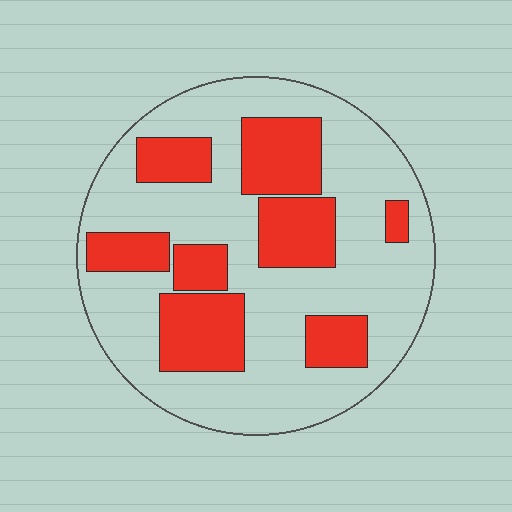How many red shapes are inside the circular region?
8.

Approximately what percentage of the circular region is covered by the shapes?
Approximately 30%.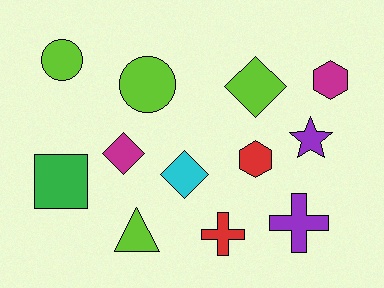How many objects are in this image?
There are 12 objects.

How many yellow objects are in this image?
There are no yellow objects.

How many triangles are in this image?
There is 1 triangle.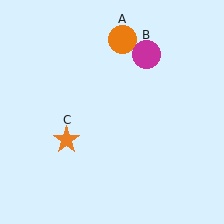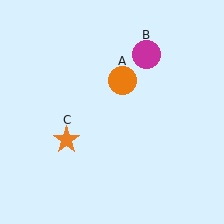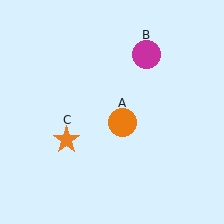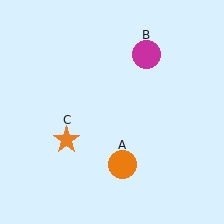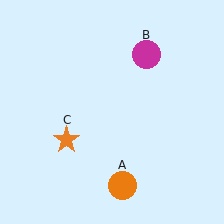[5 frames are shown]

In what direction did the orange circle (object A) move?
The orange circle (object A) moved down.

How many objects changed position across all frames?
1 object changed position: orange circle (object A).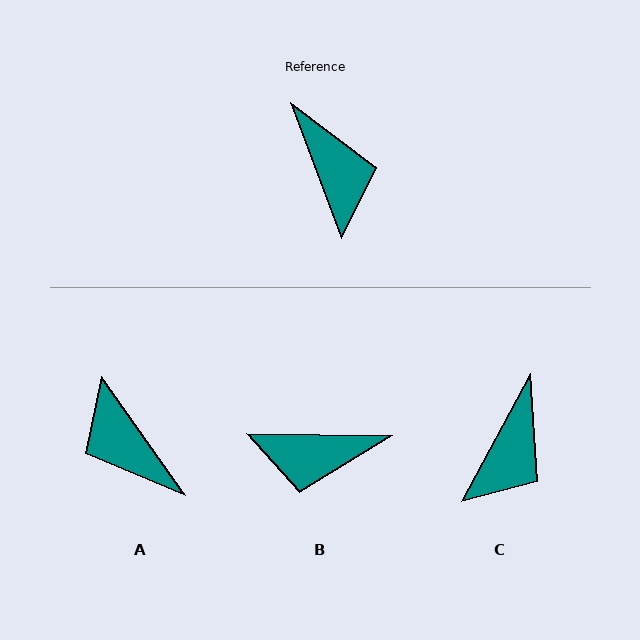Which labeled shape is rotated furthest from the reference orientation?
A, about 166 degrees away.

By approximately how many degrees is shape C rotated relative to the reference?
Approximately 49 degrees clockwise.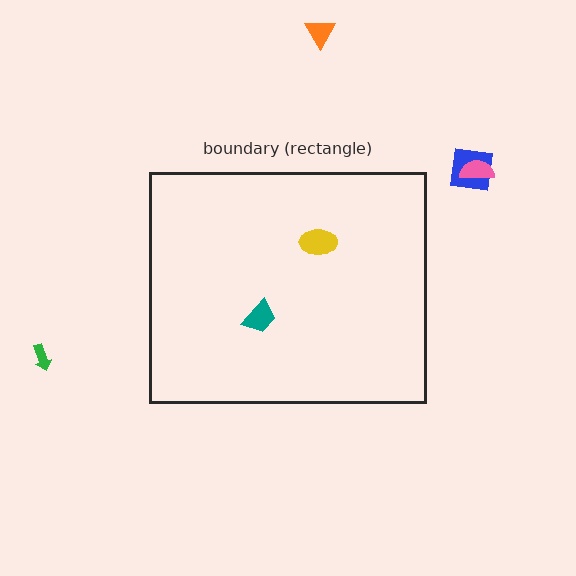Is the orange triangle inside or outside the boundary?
Outside.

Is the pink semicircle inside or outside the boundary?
Outside.